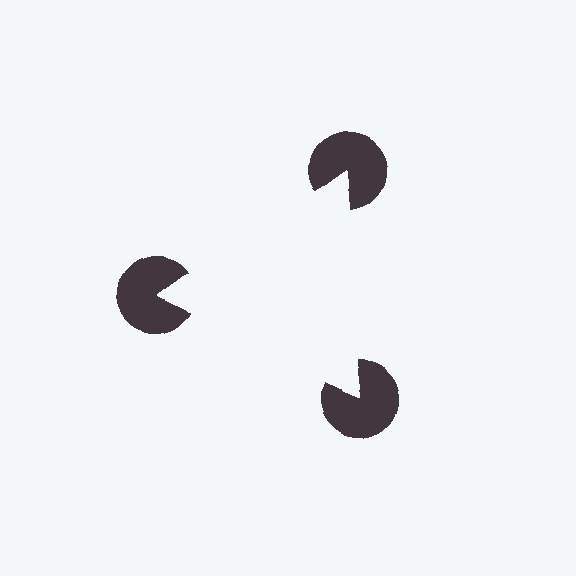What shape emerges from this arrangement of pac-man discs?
An illusory triangle — its edges are inferred from the aligned wedge cuts in the pac-man discs, not physically drawn.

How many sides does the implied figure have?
3 sides.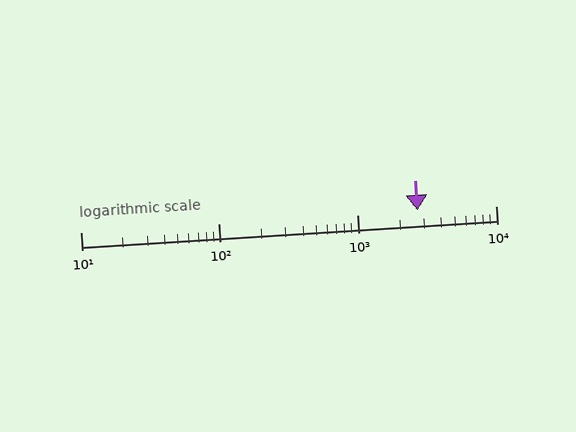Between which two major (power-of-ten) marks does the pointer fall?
The pointer is between 1000 and 10000.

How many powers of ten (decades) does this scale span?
The scale spans 3 decades, from 10 to 10000.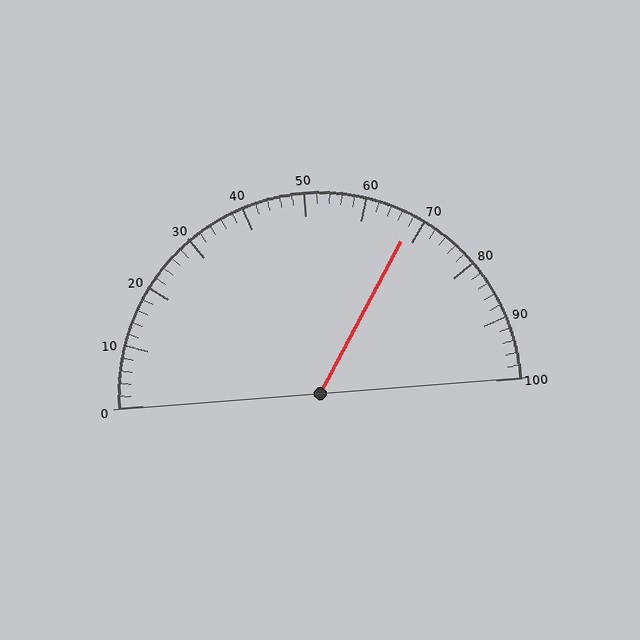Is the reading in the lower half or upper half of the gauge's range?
The reading is in the upper half of the range (0 to 100).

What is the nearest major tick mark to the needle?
The nearest major tick mark is 70.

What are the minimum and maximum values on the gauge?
The gauge ranges from 0 to 100.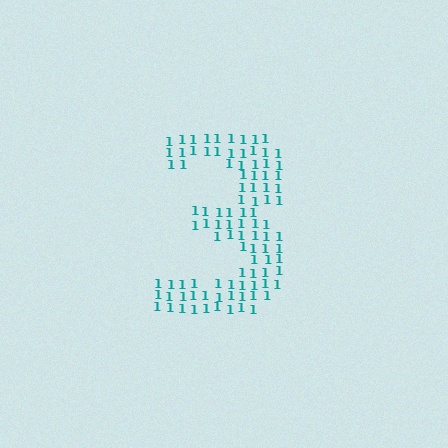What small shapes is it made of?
It is made of small digit 1's.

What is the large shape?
The large shape is the digit 3.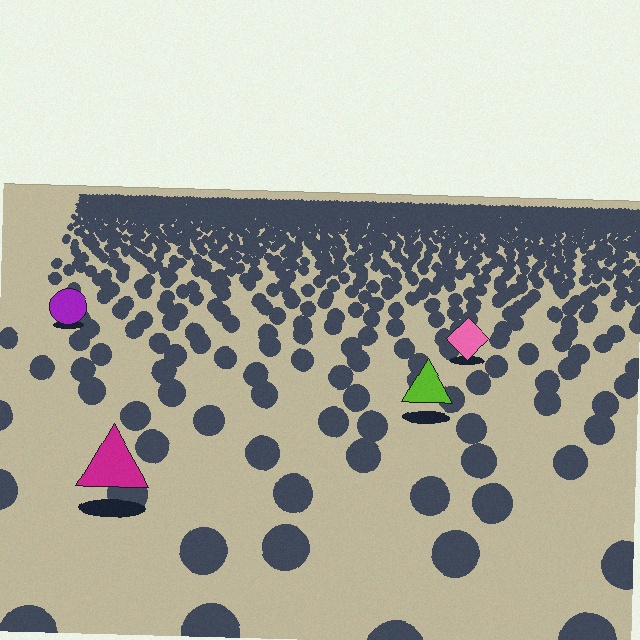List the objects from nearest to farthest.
From nearest to farthest: the magenta triangle, the lime triangle, the pink diamond, the purple circle.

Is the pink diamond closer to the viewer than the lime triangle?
No. The lime triangle is closer — you can tell from the texture gradient: the ground texture is coarser near it.